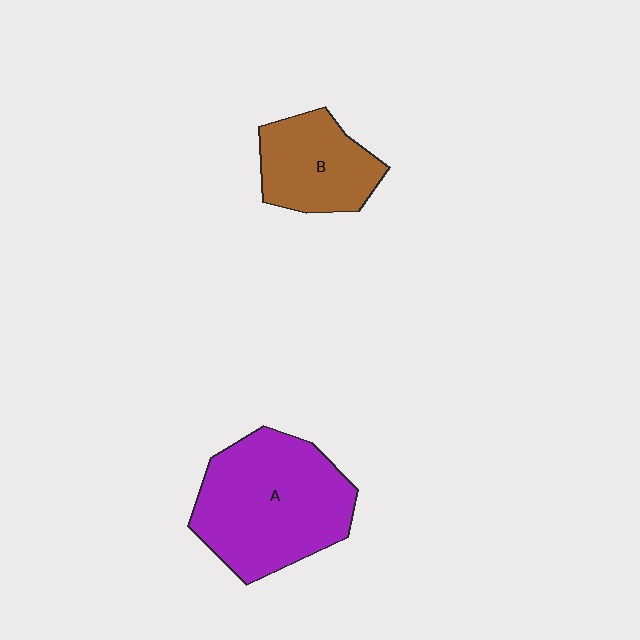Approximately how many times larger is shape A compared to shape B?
Approximately 1.8 times.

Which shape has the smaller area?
Shape B (brown).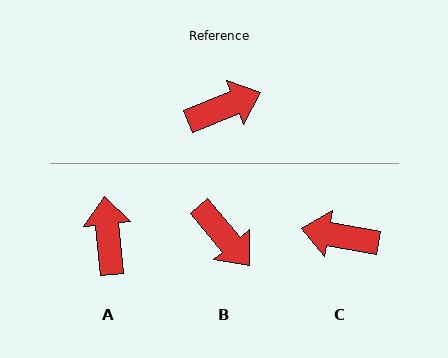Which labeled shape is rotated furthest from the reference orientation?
C, about 147 degrees away.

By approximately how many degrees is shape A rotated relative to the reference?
Approximately 73 degrees counter-clockwise.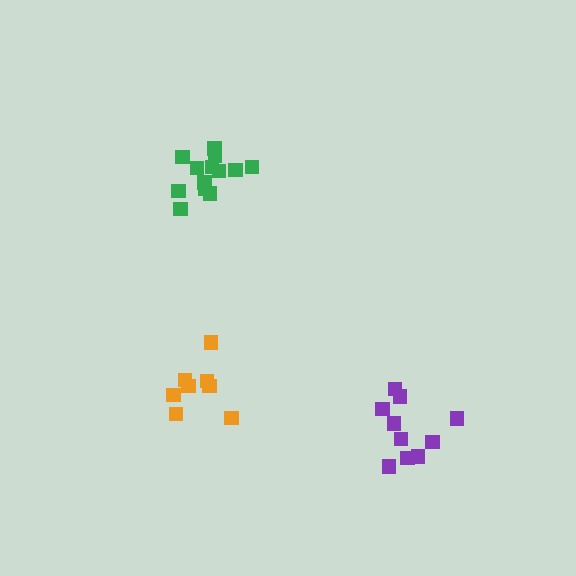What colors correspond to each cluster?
The clusters are colored: purple, green, orange.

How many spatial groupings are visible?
There are 3 spatial groupings.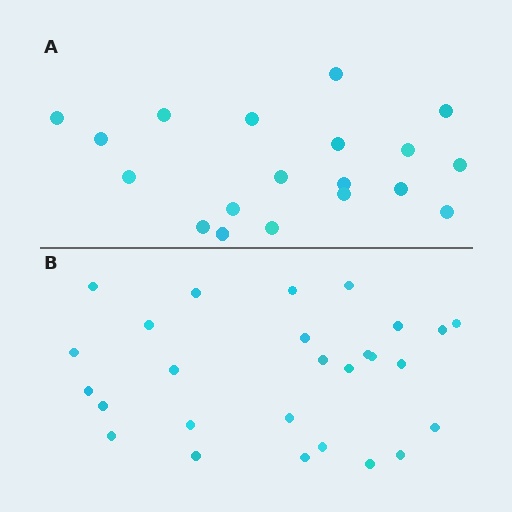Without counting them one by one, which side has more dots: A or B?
Region B (the bottom region) has more dots.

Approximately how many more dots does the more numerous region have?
Region B has roughly 8 or so more dots than region A.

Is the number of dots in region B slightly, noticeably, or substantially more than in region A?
Region B has noticeably more, but not dramatically so. The ratio is roughly 1.4 to 1.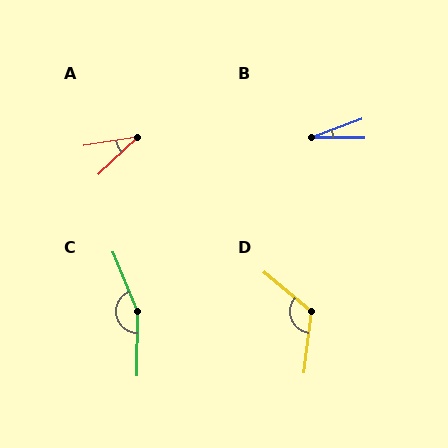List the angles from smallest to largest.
B (21°), A (34°), D (123°), C (157°).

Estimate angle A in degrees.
Approximately 34 degrees.